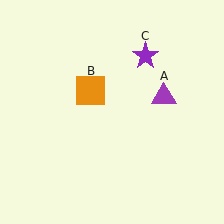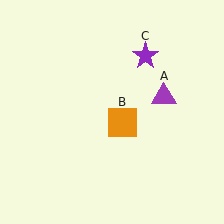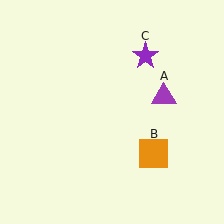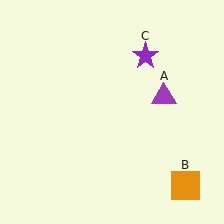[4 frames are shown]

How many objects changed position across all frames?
1 object changed position: orange square (object B).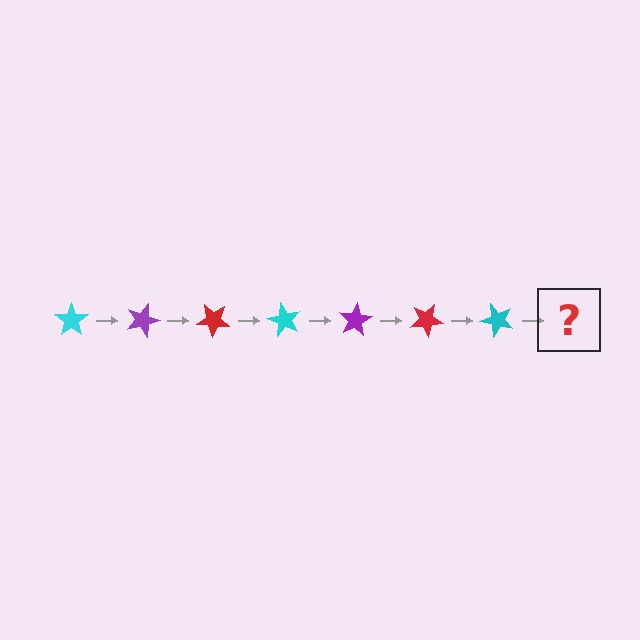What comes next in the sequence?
The next element should be a purple star, rotated 140 degrees from the start.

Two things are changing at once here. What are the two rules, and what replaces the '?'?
The two rules are that it rotates 20 degrees each step and the color cycles through cyan, purple, and red. The '?' should be a purple star, rotated 140 degrees from the start.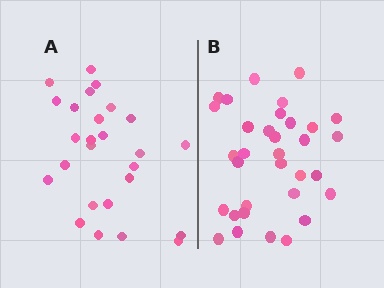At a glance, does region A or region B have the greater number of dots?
Region B (the right region) has more dots.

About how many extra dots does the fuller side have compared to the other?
Region B has roughly 8 or so more dots than region A.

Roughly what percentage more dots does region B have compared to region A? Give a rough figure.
About 25% more.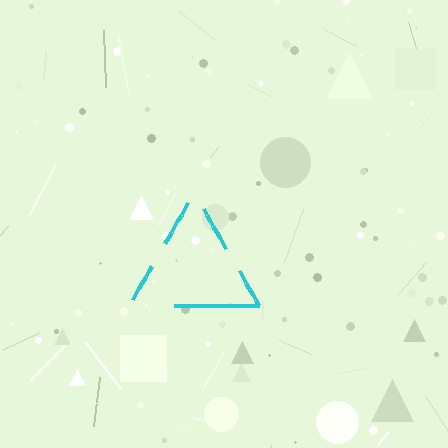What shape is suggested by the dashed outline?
The dashed outline suggests a triangle.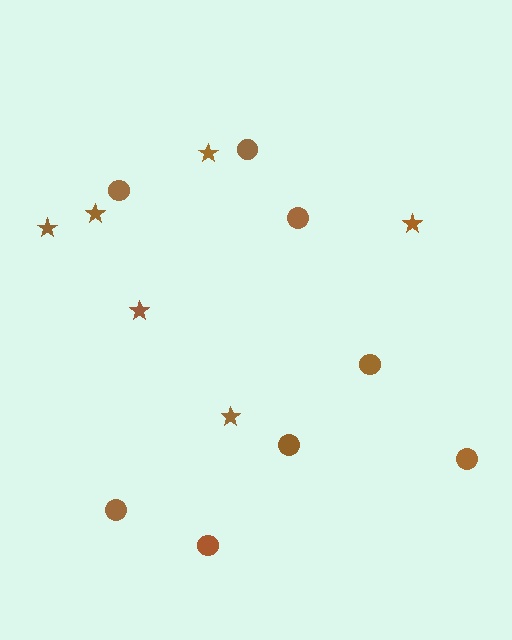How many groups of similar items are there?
There are 2 groups: one group of stars (6) and one group of circles (8).